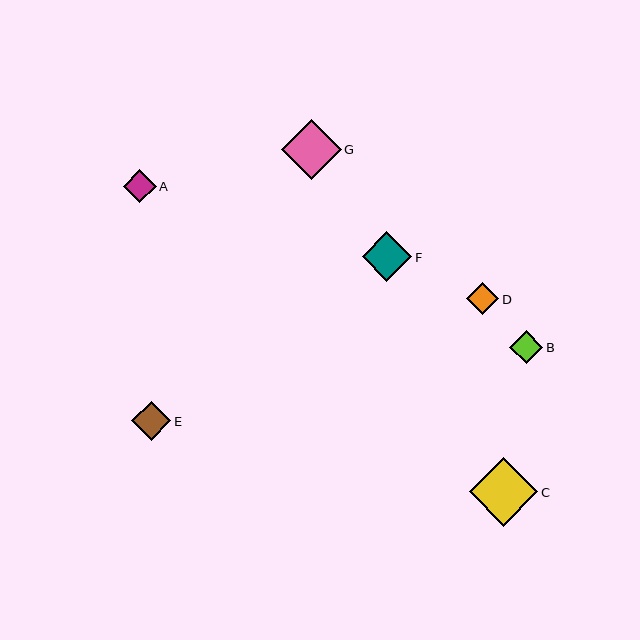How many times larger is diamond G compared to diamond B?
Diamond G is approximately 1.8 times the size of diamond B.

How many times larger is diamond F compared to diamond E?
Diamond F is approximately 1.3 times the size of diamond E.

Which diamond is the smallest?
Diamond D is the smallest with a size of approximately 32 pixels.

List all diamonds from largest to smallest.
From largest to smallest: C, G, F, E, B, A, D.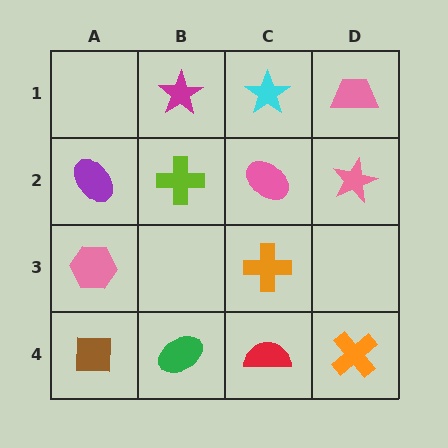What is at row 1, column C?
A cyan star.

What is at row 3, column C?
An orange cross.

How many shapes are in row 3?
2 shapes.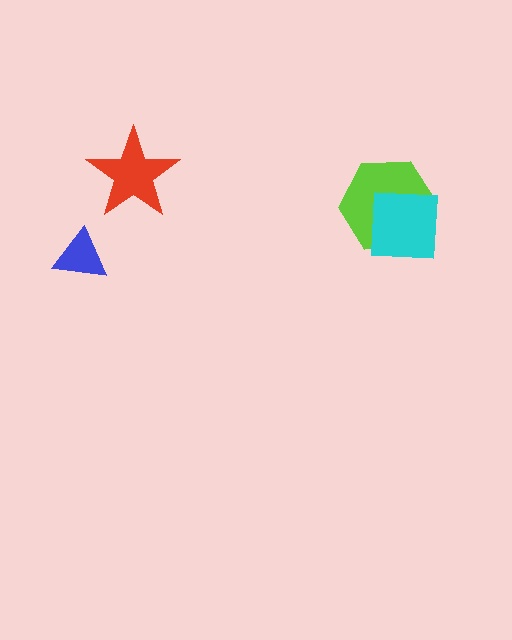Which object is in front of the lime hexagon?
The cyan square is in front of the lime hexagon.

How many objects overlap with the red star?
0 objects overlap with the red star.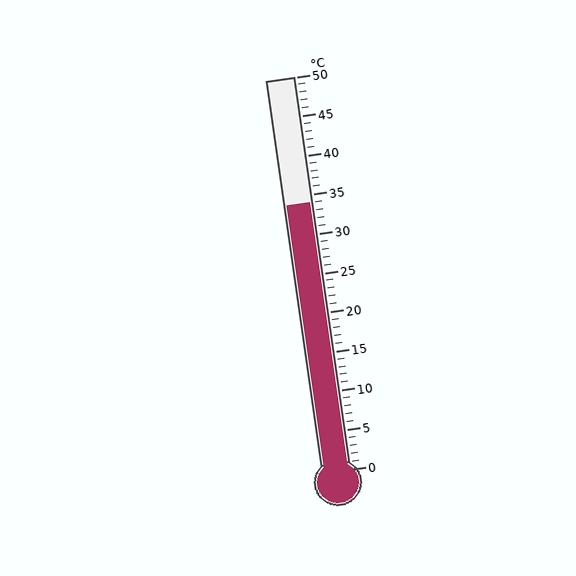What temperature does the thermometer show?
The thermometer shows approximately 34°C.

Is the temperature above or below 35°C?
The temperature is below 35°C.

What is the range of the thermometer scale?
The thermometer scale ranges from 0°C to 50°C.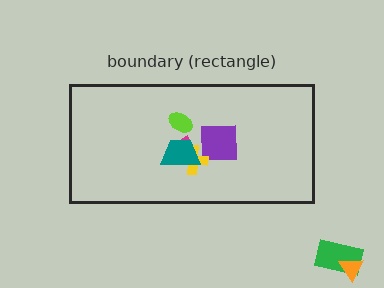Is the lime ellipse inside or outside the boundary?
Inside.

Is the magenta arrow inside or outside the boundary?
Inside.